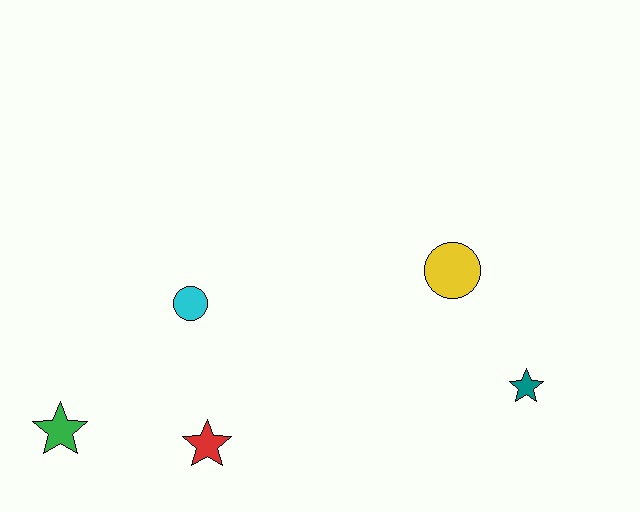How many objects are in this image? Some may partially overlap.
There are 5 objects.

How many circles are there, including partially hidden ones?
There are 2 circles.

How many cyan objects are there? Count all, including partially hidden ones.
There is 1 cyan object.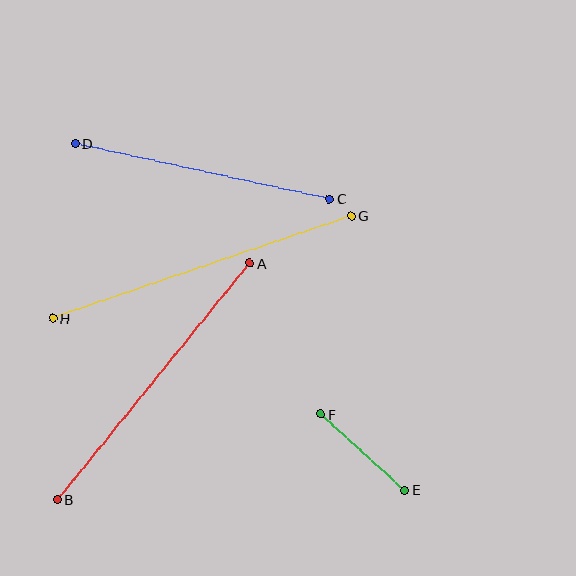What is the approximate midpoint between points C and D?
The midpoint is at approximately (202, 171) pixels.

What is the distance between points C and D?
The distance is approximately 260 pixels.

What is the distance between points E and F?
The distance is approximately 113 pixels.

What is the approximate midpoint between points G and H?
The midpoint is at approximately (202, 267) pixels.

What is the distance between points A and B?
The distance is approximately 305 pixels.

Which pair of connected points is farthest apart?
Points G and H are farthest apart.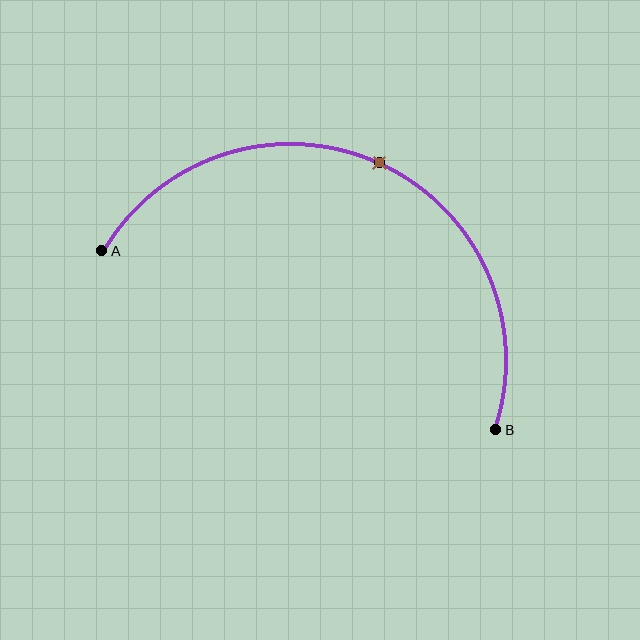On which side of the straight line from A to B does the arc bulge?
The arc bulges above the straight line connecting A and B.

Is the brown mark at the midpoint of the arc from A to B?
Yes. The brown mark lies on the arc at equal arc-length from both A and B — it is the arc midpoint.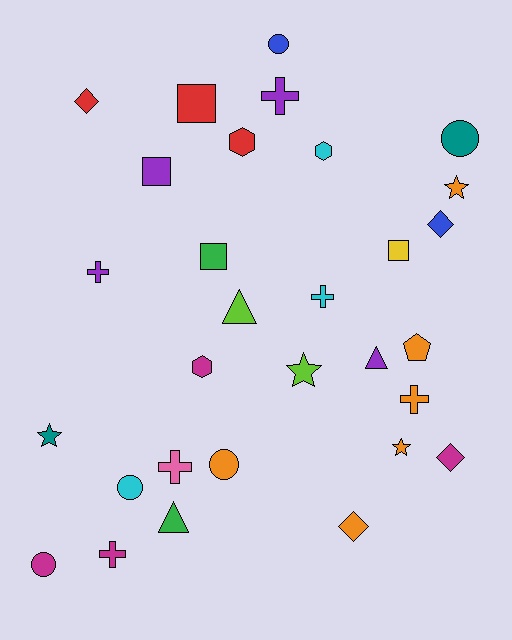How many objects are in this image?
There are 30 objects.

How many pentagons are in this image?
There is 1 pentagon.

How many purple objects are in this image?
There are 4 purple objects.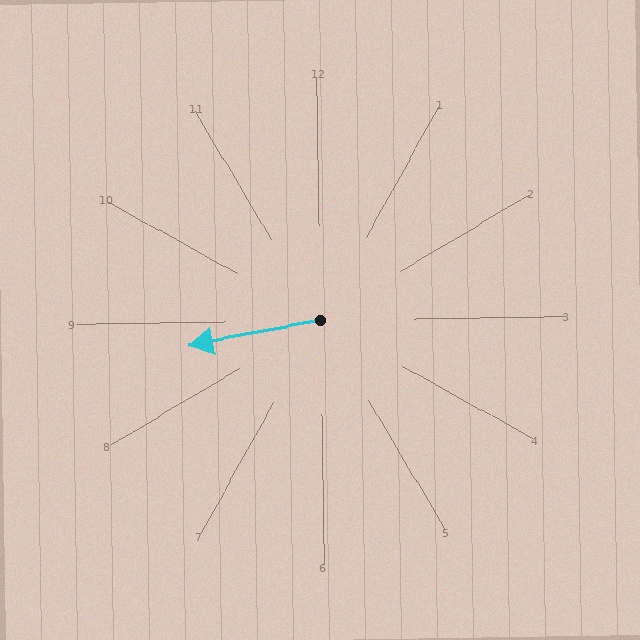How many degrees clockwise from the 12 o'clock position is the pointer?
Approximately 260 degrees.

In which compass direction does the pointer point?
West.